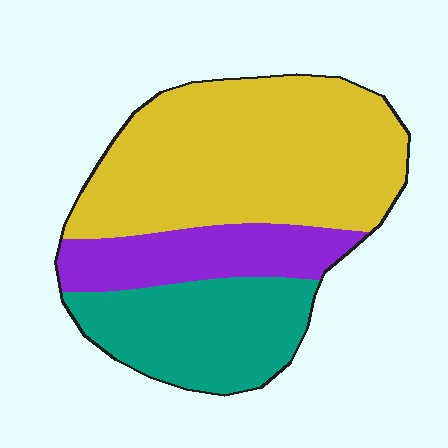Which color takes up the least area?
Purple, at roughly 20%.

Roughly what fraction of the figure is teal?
Teal takes up about one quarter (1/4) of the figure.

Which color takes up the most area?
Yellow, at roughly 55%.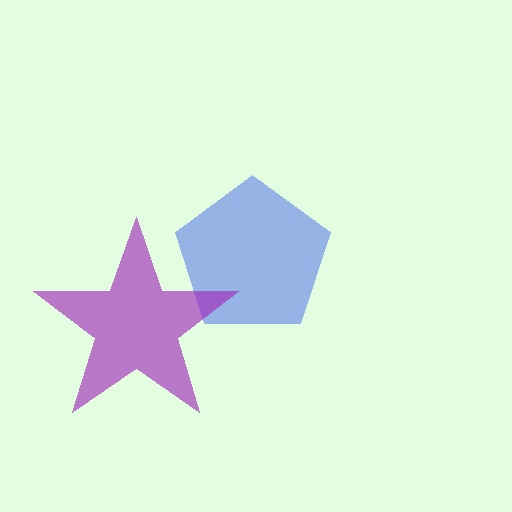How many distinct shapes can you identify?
There are 2 distinct shapes: a blue pentagon, a purple star.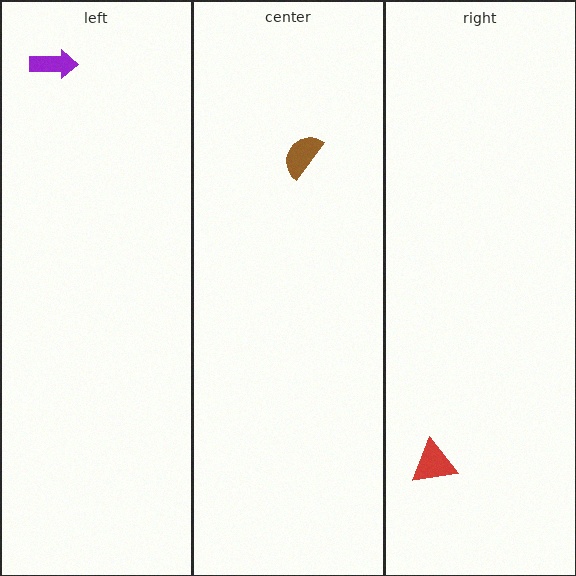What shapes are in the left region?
The purple arrow.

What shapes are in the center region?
The brown semicircle.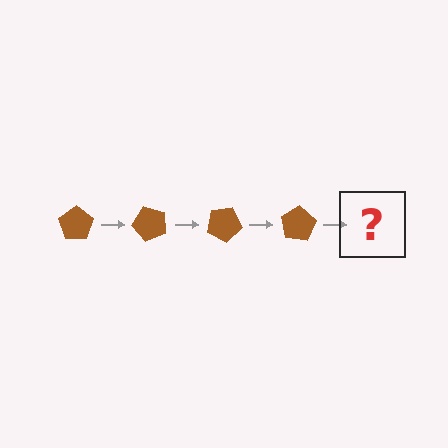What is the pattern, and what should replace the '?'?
The pattern is that the pentagon rotates 50 degrees each step. The '?' should be a brown pentagon rotated 200 degrees.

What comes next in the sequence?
The next element should be a brown pentagon rotated 200 degrees.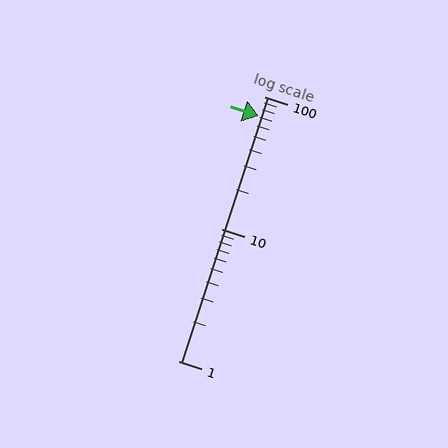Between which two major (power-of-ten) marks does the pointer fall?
The pointer is between 10 and 100.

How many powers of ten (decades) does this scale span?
The scale spans 2 decades, from 1 to 100.